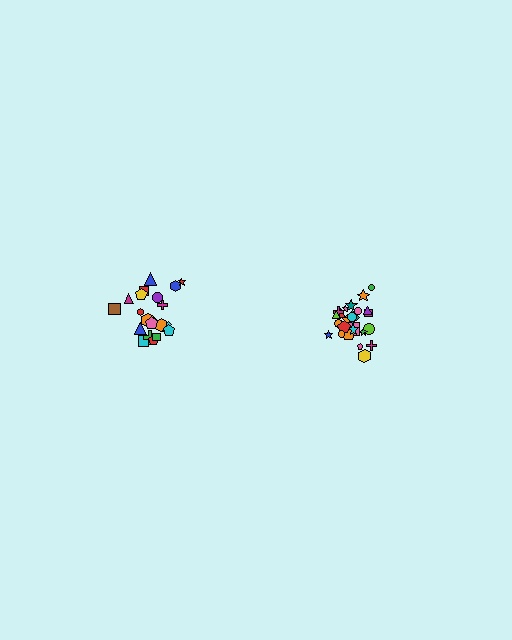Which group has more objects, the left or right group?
The right group.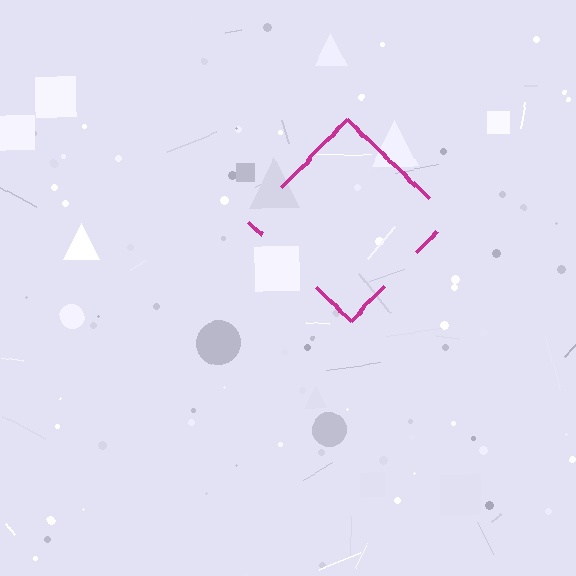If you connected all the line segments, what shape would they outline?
They would outline a diamond.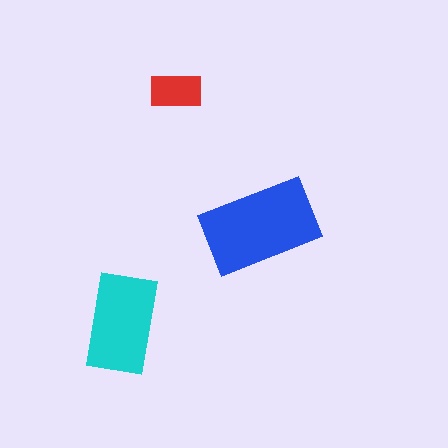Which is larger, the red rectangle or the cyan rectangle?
The cyan one.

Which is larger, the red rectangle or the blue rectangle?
The blue one.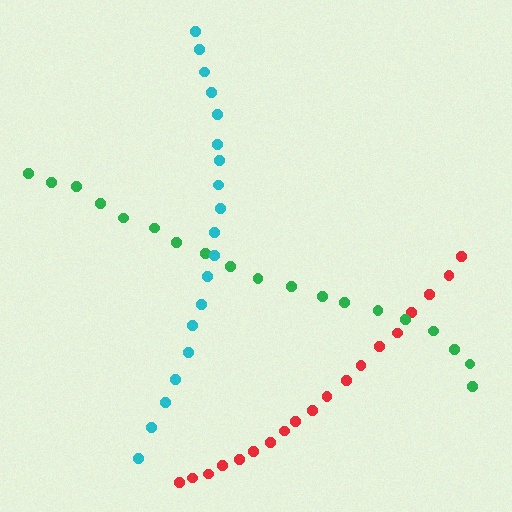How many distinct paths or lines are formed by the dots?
There are 3 distinct paths.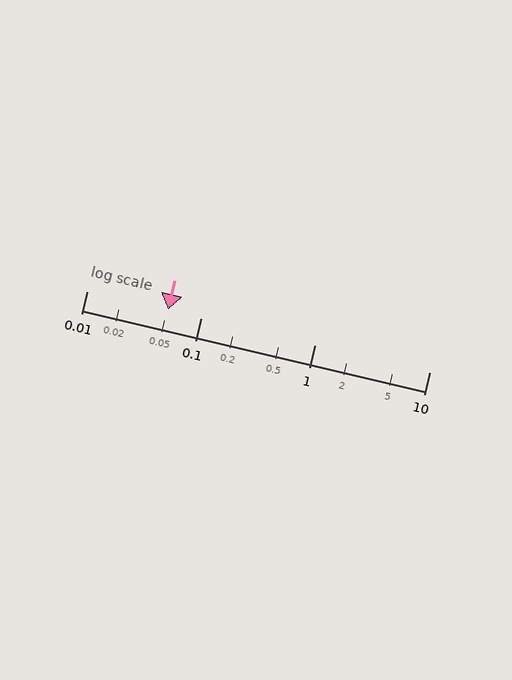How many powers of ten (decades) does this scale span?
The scale spans 3 decades, from 0.01 to 10.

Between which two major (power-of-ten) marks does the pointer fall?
The pointer is between 0.01 and 0.1.